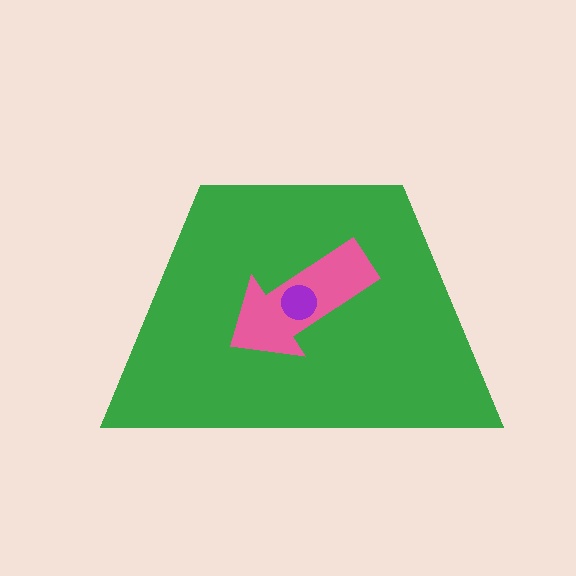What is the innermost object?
The purple circle.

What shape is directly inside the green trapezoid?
The pink arrow.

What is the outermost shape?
The green trapezoid.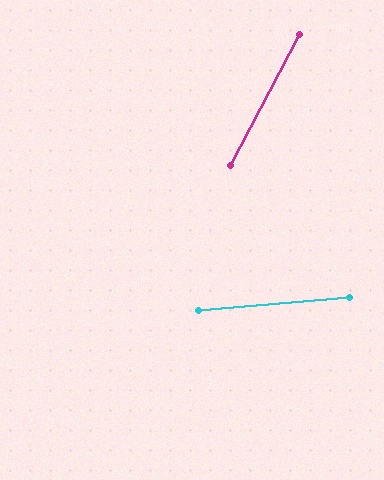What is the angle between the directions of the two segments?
Approximately 57 degrees.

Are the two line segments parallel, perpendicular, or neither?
Neither parallel nor perpendicular — they differ by about 57°.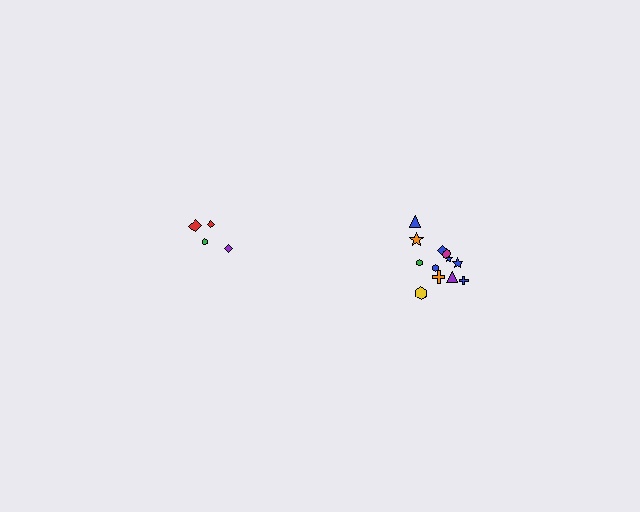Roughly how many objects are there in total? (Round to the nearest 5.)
Roughly 15 objects in total.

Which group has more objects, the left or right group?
The right group.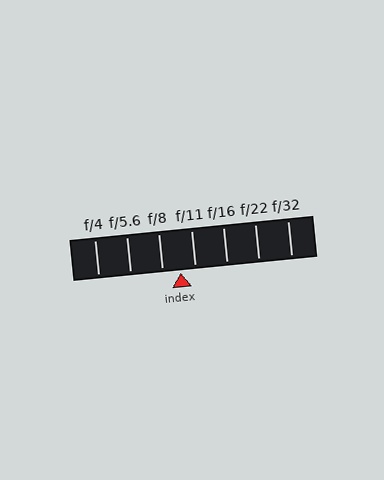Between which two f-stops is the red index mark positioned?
The index mark is between f/8 and f/11.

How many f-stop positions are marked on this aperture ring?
There are 7 f-stop positions marked.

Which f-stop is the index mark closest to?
The index mark is closest to f/11.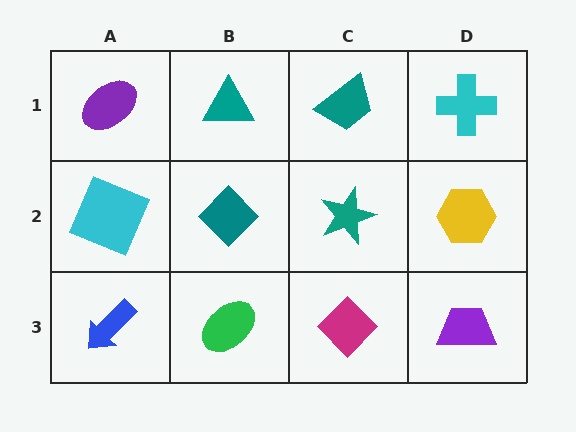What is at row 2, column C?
A teal star.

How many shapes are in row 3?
4 shapes.